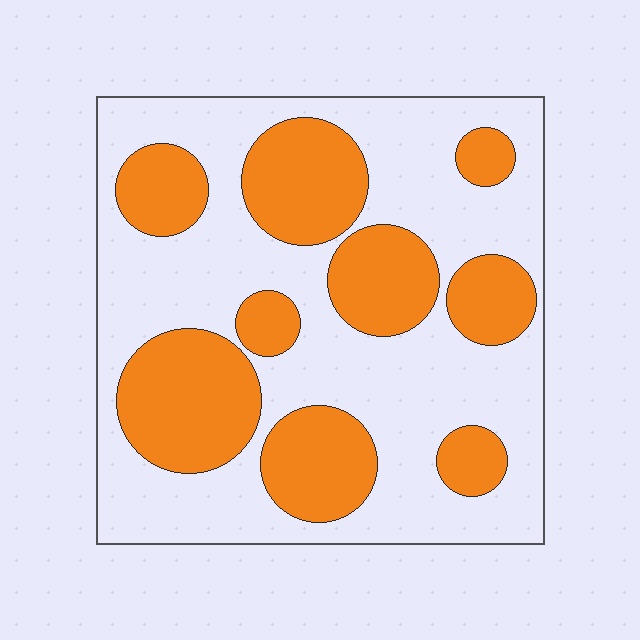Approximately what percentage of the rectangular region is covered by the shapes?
Approximately 35%.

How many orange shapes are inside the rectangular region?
9.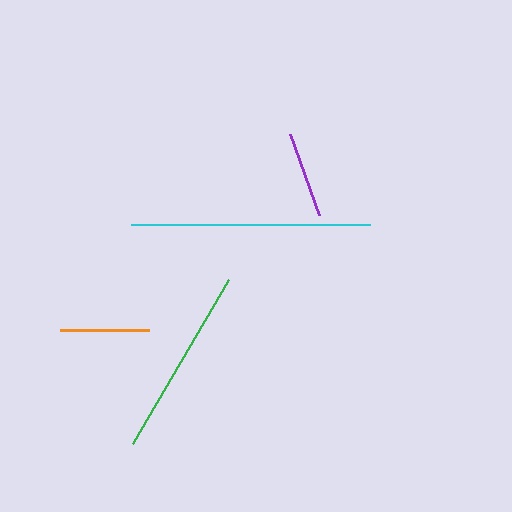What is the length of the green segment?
The green segment is approximately 190 pixels long.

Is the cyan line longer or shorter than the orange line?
The cyan line is longer than the orange line.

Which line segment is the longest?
The cyan line is the longest at approximately 239 pixels.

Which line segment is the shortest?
The purple line is the shortest at approximately 86 pixels.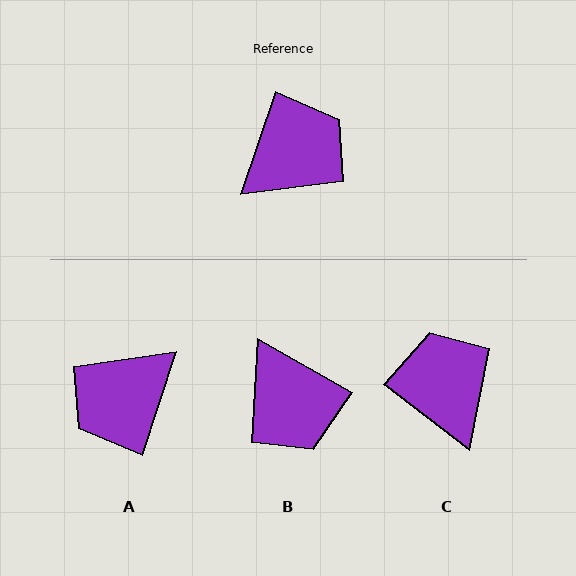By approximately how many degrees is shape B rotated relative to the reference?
Approximately 100 degrees clockwise.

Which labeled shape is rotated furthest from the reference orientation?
A, about 179 degrees away.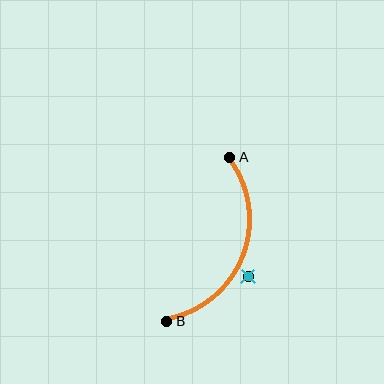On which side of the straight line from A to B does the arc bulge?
The arc bulges to the right of the straight line connecting A and B.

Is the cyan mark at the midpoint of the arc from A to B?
No — the cyan mark does not lie on the arc at all. It sits slightly outside the curve.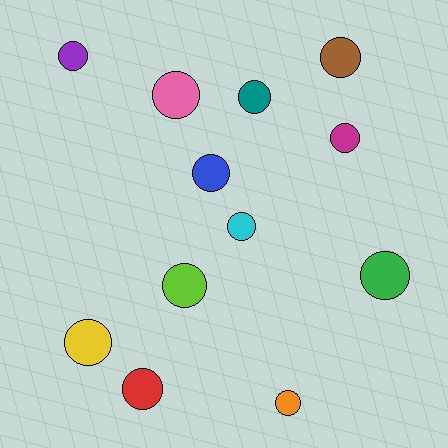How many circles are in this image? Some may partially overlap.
There are 12 circles.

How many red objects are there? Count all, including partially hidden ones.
There is 1 red object.